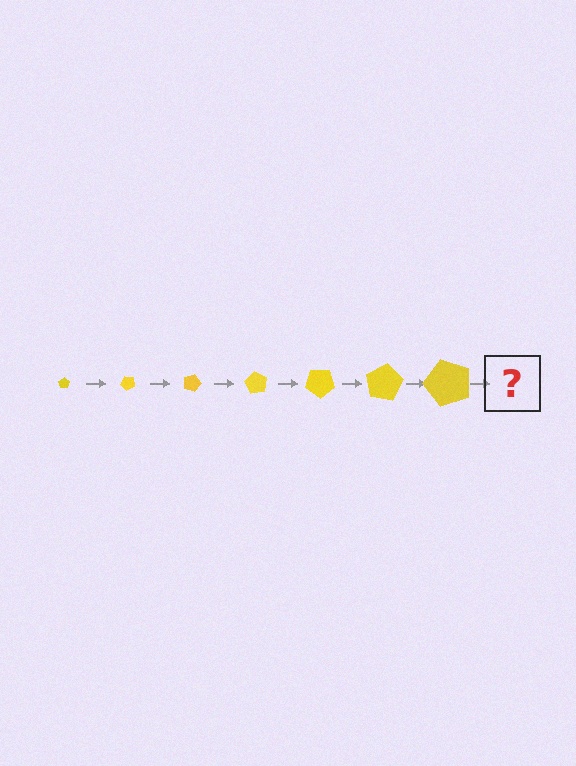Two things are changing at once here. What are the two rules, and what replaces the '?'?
The two rules are that the pentagon grows larger each step and it rotates 45 degrees each step. The '?' should be a pentagon, larger than the previous one and rotated 315 degrees from the start.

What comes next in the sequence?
The next element should be a pentagon, larger than the previous one and rotated 315 degrees from the start.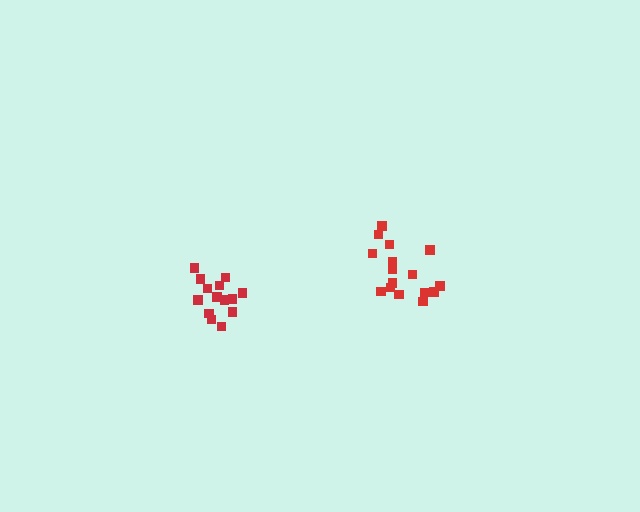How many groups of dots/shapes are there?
There are 2 groups.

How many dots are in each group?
Group 1: 14 dots, Group 2: 16 dots (30 total).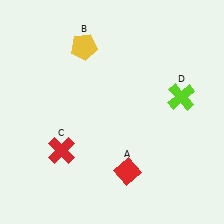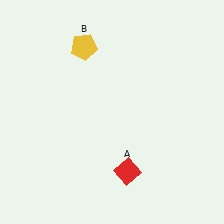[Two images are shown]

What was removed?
The lime cross (D), the red cross (C) were removed in Image 2.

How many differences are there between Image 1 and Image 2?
There are 2 differences between the two images.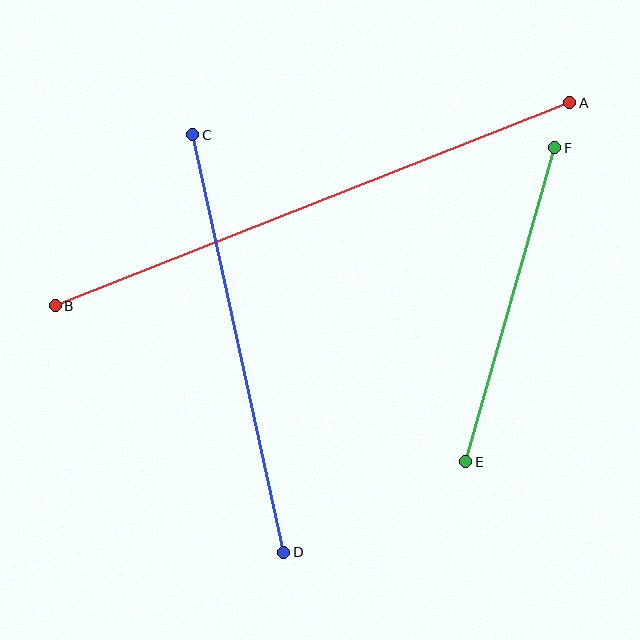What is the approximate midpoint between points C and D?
The midpoint is at approximately (238, 344) pixels.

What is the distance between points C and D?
The distance is approximately 427 pixels.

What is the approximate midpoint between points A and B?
The midpoint is at approximately (312, 204) pixels.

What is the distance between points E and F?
The distance is approximately 326 pixels.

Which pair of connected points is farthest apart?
Points A and B are farthest apart.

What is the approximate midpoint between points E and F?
The midpoint is at approximately (510, 305) pixels.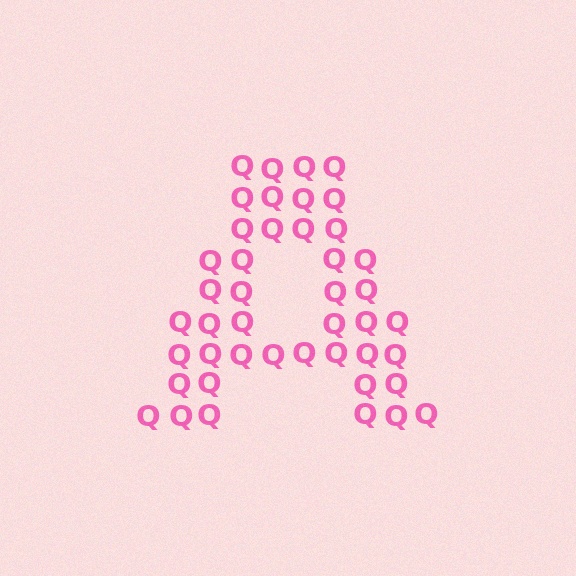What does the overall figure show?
The overall figure shows the letter A.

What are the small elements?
The small elements are letter Q's.